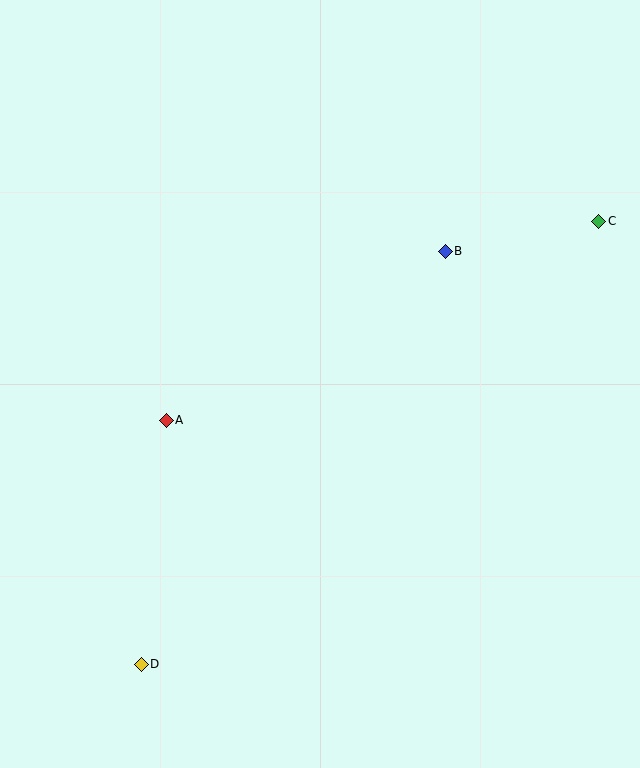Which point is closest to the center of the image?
Point A at (166, 420) is closest to the center.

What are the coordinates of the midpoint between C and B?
The midpoint between C and B is at (522, 236).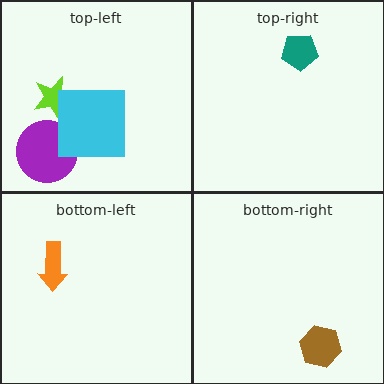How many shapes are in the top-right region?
1.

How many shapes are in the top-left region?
3.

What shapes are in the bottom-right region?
The brown hexagon.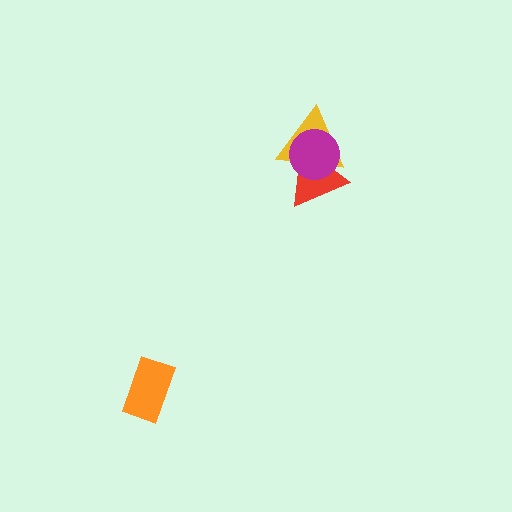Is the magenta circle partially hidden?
No, no other shape covers it.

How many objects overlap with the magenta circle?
2 objects overlap with the magenta circle.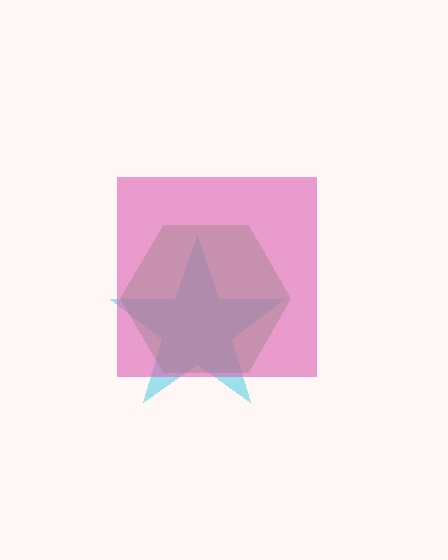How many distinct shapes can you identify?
There are 3 distinct shapes: a cyan star, a green hexagon, a pink square.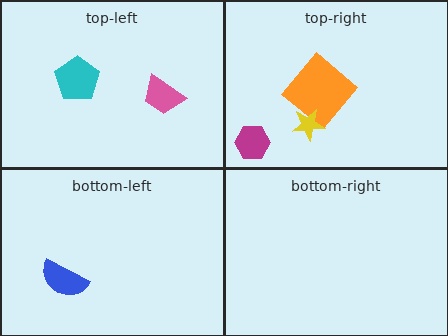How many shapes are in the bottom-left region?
1.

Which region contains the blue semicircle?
The bottom-left region.